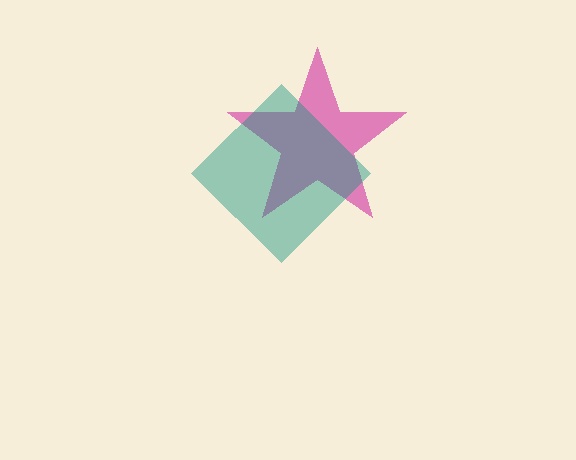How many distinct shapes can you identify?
There are 2 distinct shapes: a magenta star, a teal diamond.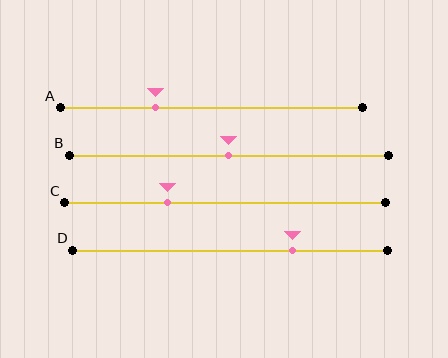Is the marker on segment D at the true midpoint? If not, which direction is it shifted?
No, the marker on segment D is shifted to the right by about 20% of the segment length.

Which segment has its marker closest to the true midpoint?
Segment B has its marker closest to the true midpoint.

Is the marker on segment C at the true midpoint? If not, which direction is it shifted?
No, the marker on segment C is shifted to the left by about 18% of the segment length.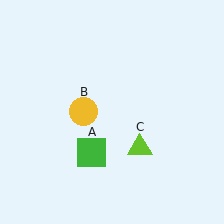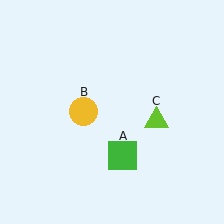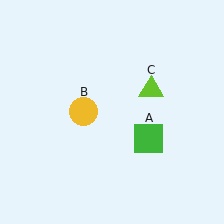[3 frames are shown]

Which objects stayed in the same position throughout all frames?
Yellow circle (object B) remained stationary.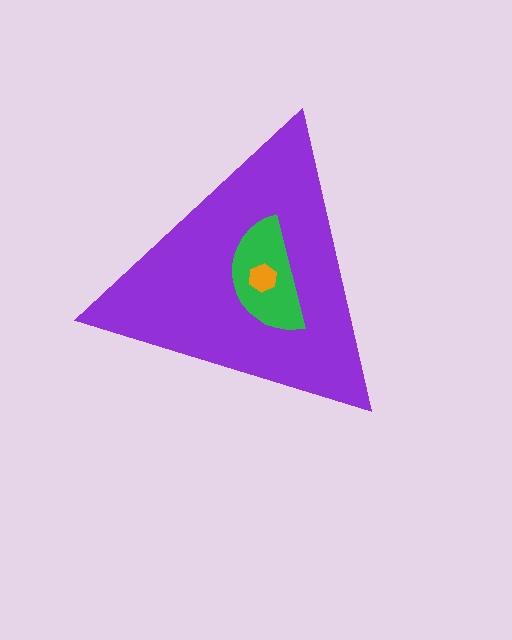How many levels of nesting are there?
3.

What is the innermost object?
The orange hexagon.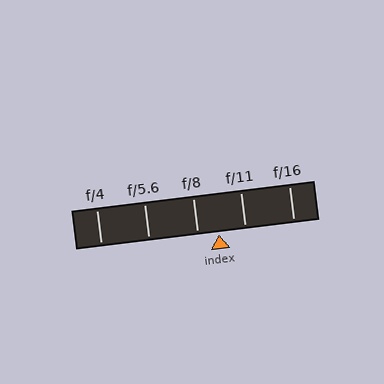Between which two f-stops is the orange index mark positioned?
The index mark is between f/8 and f/11.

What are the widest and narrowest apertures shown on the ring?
The widest aperture shown is f/4 and the narrowest is f/16.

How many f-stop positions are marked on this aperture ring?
There are 5 f-stop positions marked.